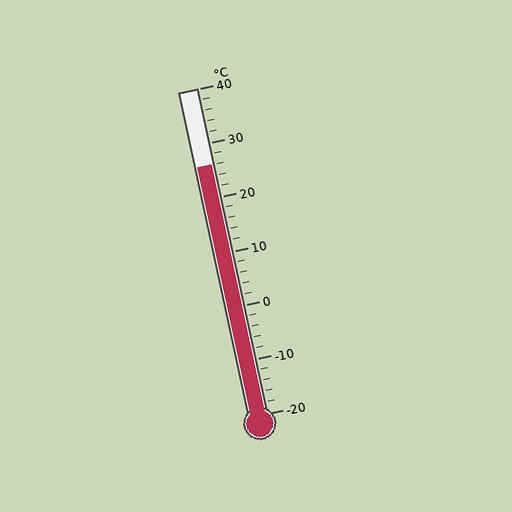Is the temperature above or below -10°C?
The temperature is above -10°C.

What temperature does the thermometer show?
The thermometer shows approximately 26°C.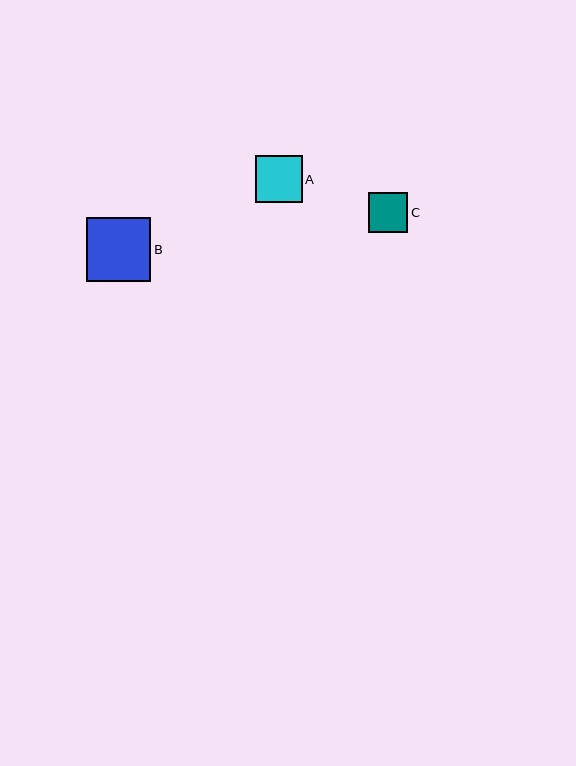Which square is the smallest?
Square C is the smallest with a size of approximately 40 pixels.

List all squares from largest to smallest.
From largest to smallest: B, A, C.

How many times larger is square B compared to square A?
Square B is approximately 1.4 times the size of square A.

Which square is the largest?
Square B is the largest with a size of approximately 65 pixels.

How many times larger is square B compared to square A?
Square B is approximately 1.4 times the size of square A.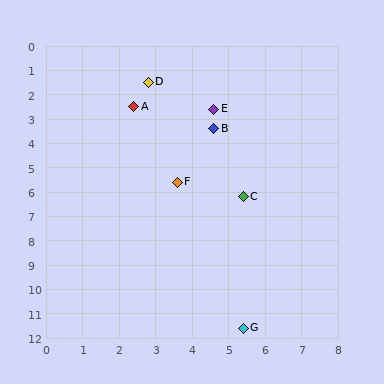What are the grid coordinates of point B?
Point B is at approximately (4.6, 3.4).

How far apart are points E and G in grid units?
Points E and G are about 9.0 grid units apart.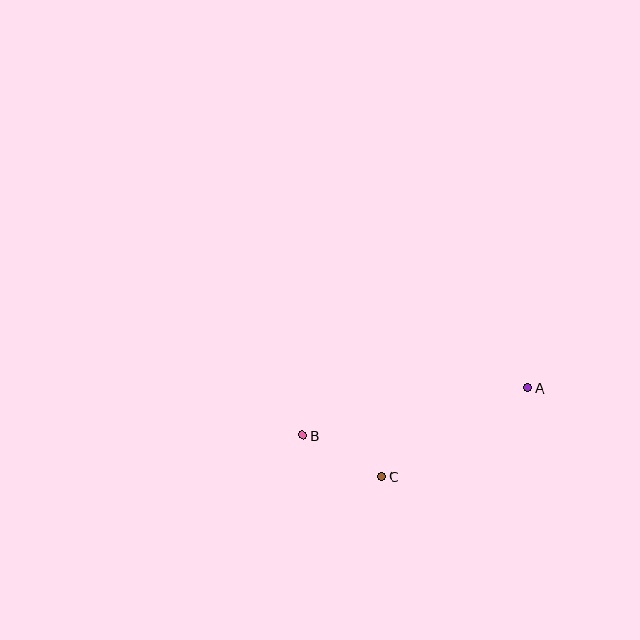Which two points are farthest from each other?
Points A and B are farthest from each other.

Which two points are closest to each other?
Points B and C are closest to each other.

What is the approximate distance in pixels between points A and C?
The distance between A and C is approximately 171 pixels.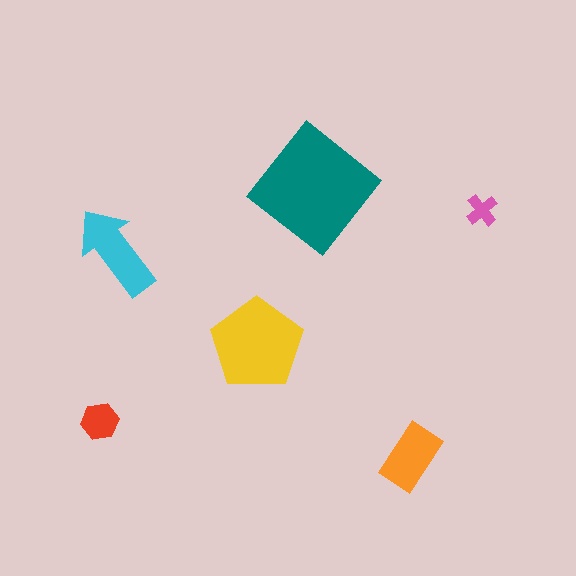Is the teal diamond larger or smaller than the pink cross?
Larger.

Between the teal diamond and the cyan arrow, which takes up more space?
The teal diamond.